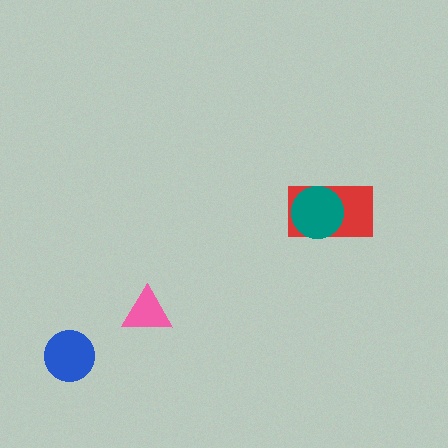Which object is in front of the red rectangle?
The teal circle is in front of the red rectangle.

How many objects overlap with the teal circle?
1 object overlaps with the teal circle.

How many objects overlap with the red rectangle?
1 object overlaps with the red rectangle.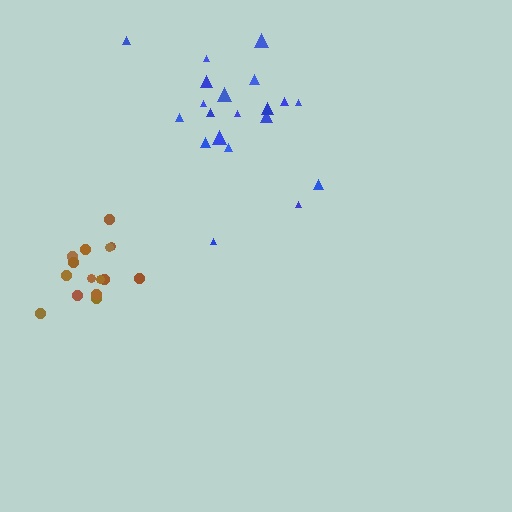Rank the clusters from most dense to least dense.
brown, blue.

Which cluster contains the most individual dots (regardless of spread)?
Blue (20).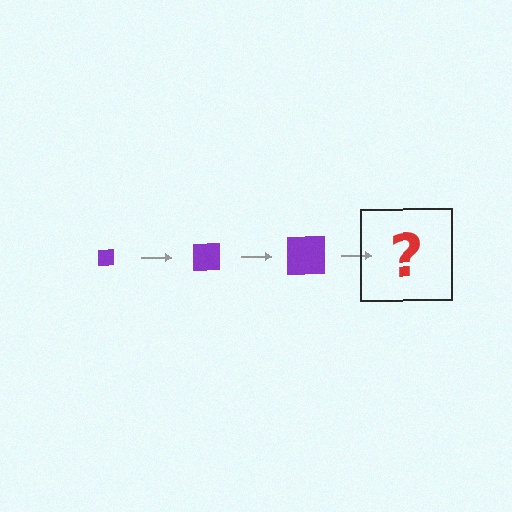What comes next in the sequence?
The next element should be a purple square, larger than the previous one.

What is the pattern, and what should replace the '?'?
The pattern is that the square gets progressively larger each step. The '?' should be a purple square, larger than the previous one.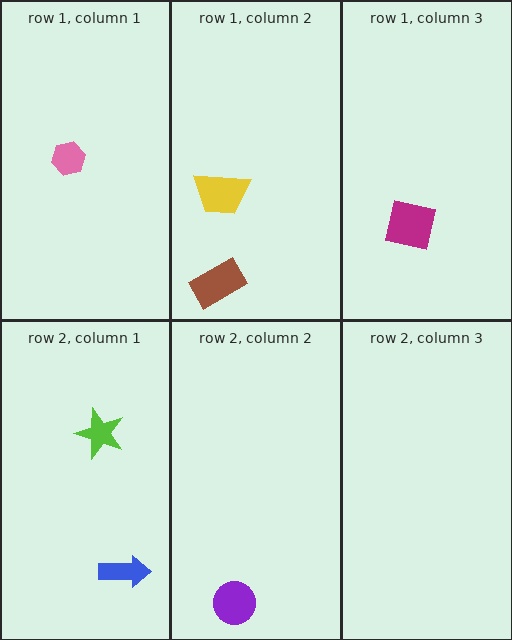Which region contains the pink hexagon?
The row 1, column 1 region.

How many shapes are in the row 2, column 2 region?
1.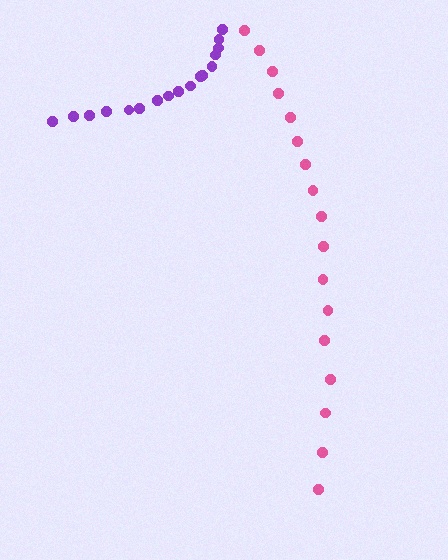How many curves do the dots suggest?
There are 2 distinct paths.